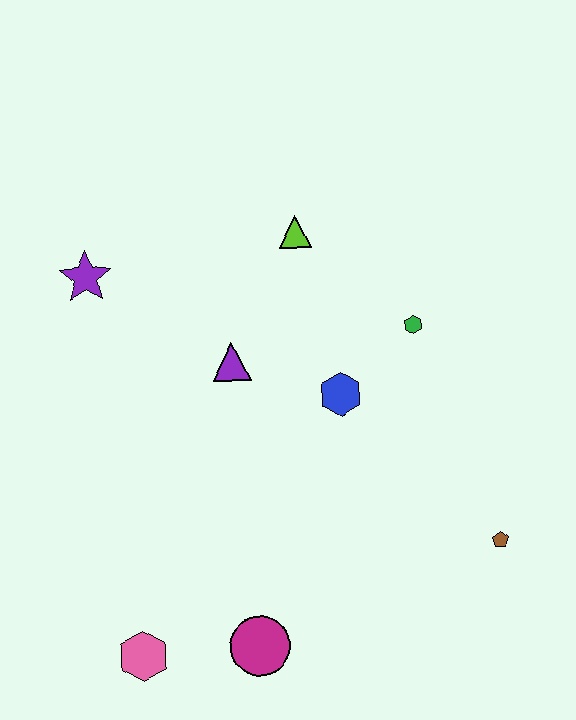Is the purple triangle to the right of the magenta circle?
No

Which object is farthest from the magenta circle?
The lime triangle is farthest from the magenta circle.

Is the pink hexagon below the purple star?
Yes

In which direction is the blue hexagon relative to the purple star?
The blue hexagon is to the right of the purple star.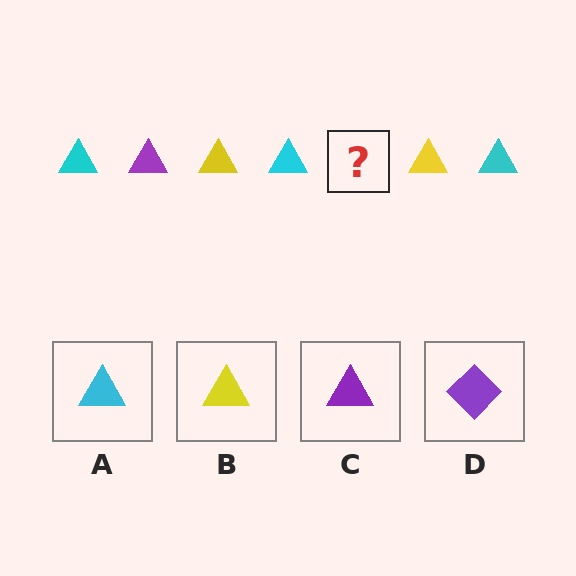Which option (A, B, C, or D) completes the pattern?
C.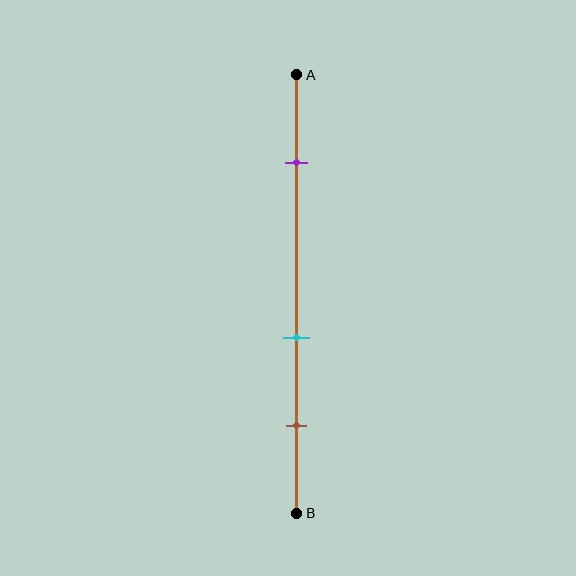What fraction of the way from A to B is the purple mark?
The purple mark is approximately 20% (0.2) of the way from A to B.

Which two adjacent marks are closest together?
The cyan and brown marks are the closest adjacent pair.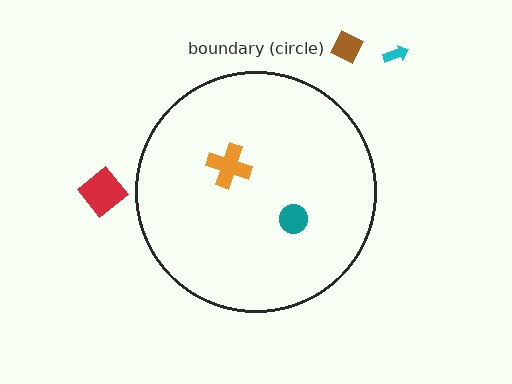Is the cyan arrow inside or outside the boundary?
Outside.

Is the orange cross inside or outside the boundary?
Inside.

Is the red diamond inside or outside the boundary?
Outside.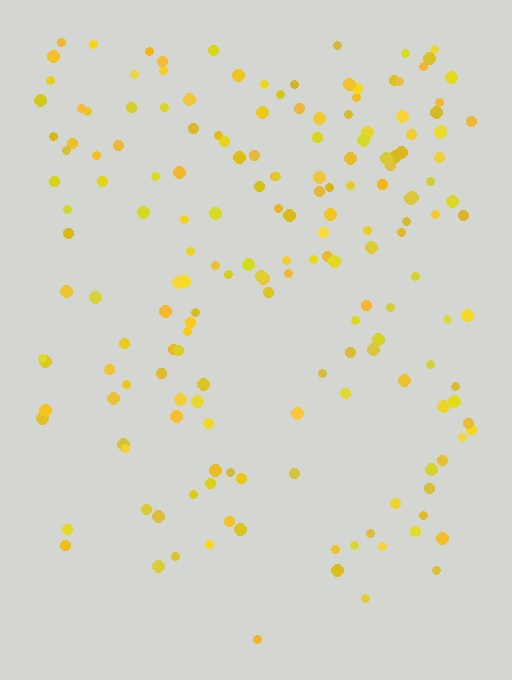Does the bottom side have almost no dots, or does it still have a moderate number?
Still a moderate number, just noticeably fewer than the top.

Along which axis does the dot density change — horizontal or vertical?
Vertical.